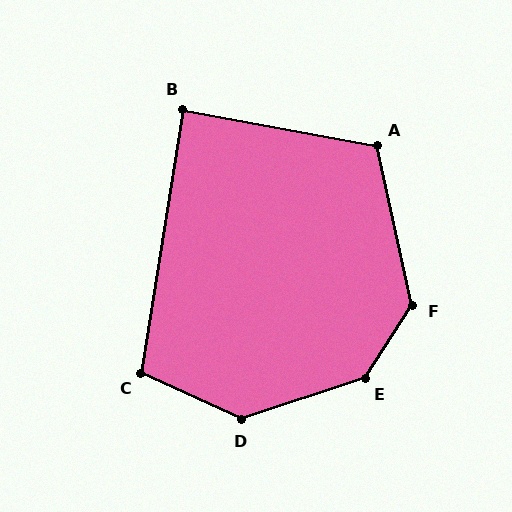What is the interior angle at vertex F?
Approximately 135 degrees (obtuse).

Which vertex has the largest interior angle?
E, at approximately 141 degrees.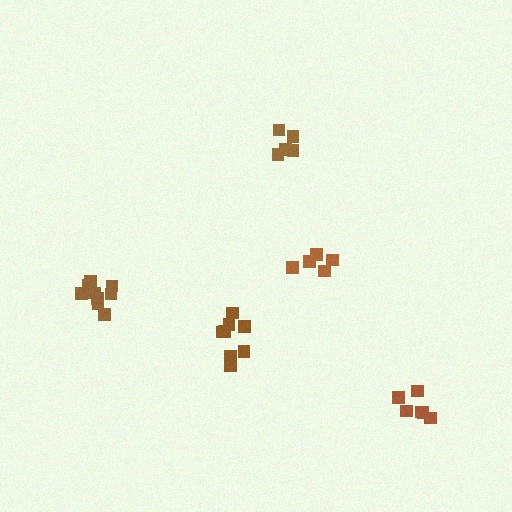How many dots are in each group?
Group 1: 8 dots, Group 2: 5 dots, Group 3: 9 dots, Group 4: 6 dots, Group 5: 5 dots (33 total).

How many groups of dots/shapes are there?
There are 5 groups.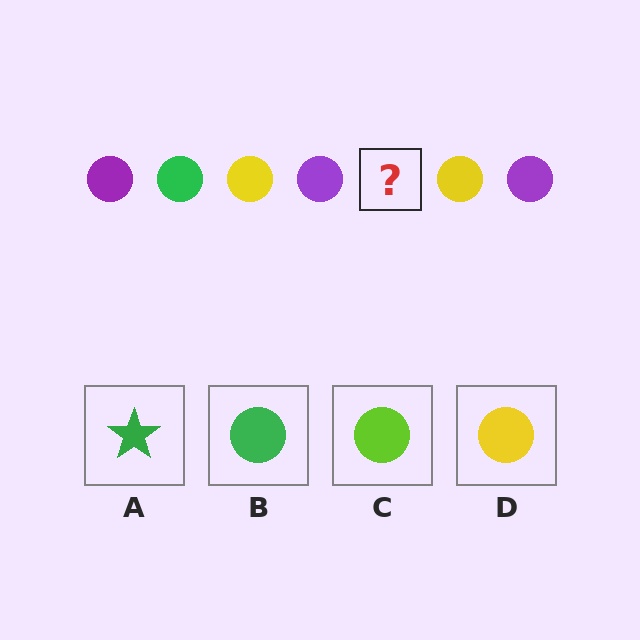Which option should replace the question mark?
Option B.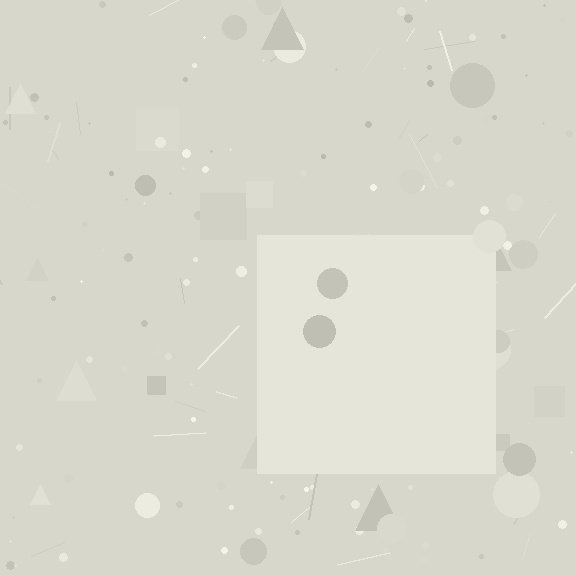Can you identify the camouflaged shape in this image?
The camouflaged shape is a square.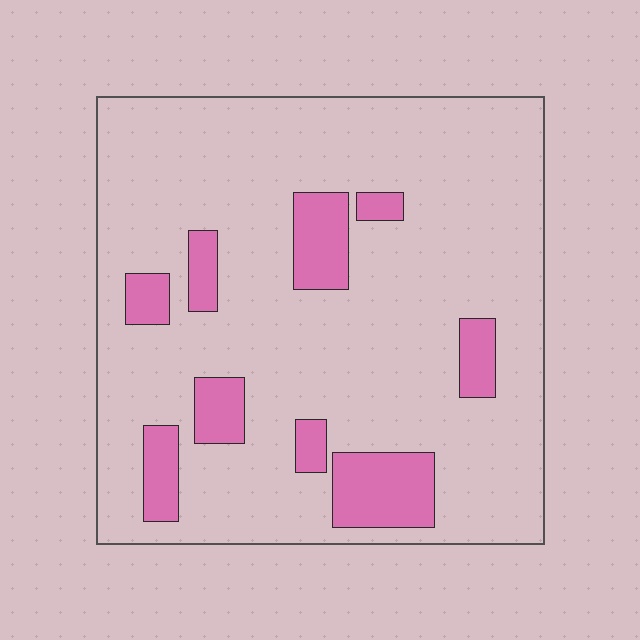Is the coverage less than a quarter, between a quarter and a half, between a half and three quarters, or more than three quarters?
Less than a quarter.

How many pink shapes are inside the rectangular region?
9.